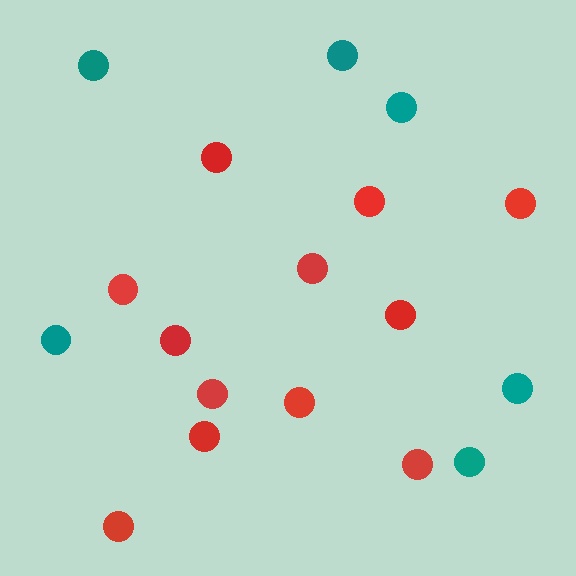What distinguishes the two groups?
There are 2 groups: one group of teal circles (6) and one group of red circles (12).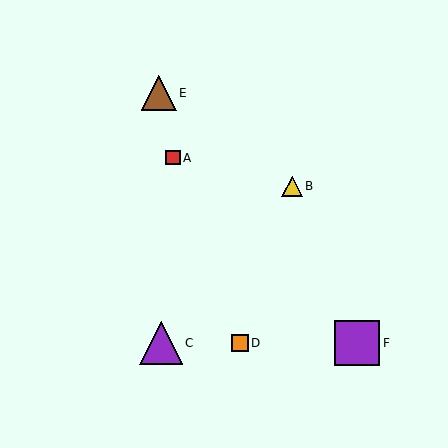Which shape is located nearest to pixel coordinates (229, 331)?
The orange square (labeled D) at (240, 343) is nearest to that location.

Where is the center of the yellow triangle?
The center of the yellow triangle is at (292, 186).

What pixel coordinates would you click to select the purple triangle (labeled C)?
Click at (161, 343) to select the purple triangle C.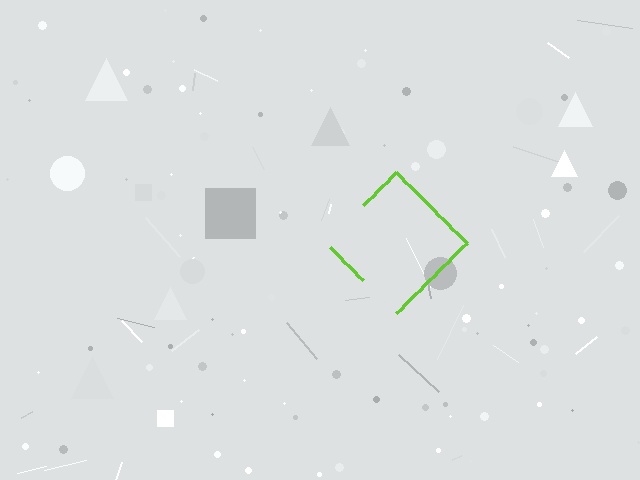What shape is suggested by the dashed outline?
The dashed outline suggests a diamond.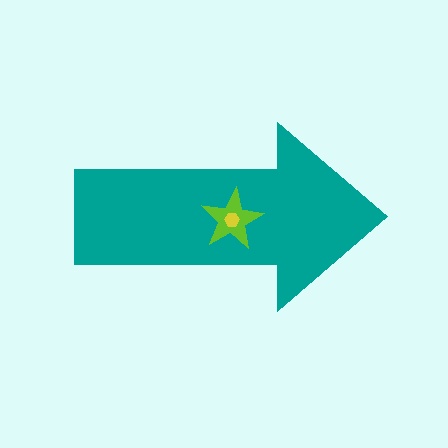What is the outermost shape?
The teal arrow.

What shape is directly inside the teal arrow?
The lime star.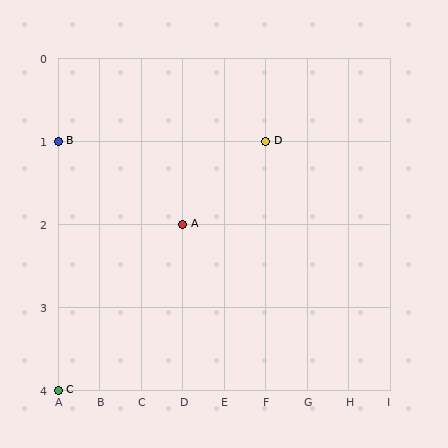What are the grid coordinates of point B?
Point B is at grid coordinates (A, 1).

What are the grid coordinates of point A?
Point A is at grid coordinates (D, 2).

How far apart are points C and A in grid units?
Points C and A are 3 columns and 2 rows apart (about 3.6 grid units diagonally).